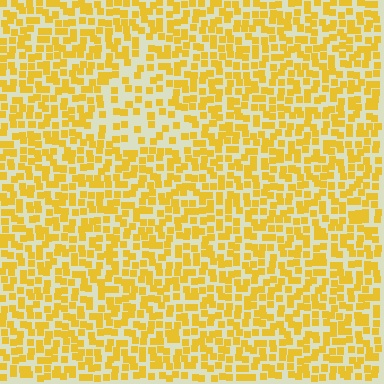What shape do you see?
I see a triangle.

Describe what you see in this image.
The image contains small yellow elements arranged at two different densities. A triangle-shaped region is visible where the elements are less densely packed than the surrounding area.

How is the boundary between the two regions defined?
The boundary is defined by a change in element density (approximately 1.9x ratio). All elements are the same color, size, and shape.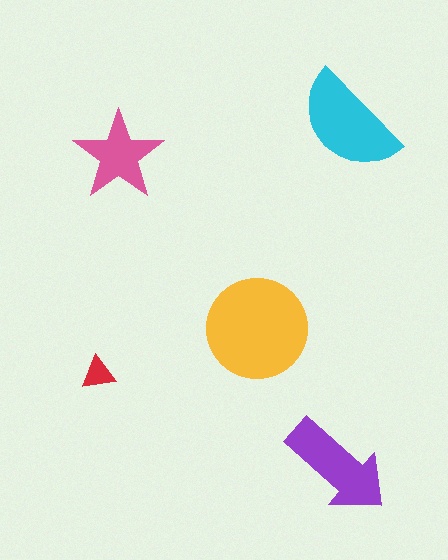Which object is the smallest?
The red triangle.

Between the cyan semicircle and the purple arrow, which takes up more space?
The cyan semicircle.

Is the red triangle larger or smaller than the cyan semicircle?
Smaller.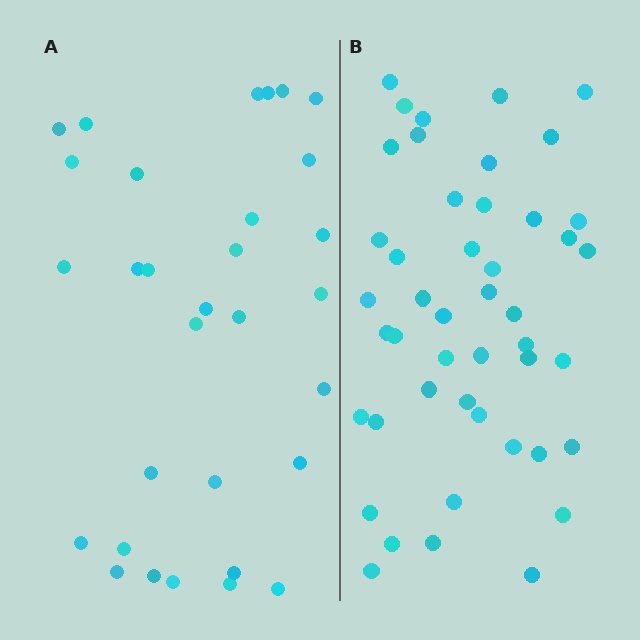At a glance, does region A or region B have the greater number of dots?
Region B (the right region) has more dots.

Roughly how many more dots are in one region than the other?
Region B has approximately 15 more dots than region A.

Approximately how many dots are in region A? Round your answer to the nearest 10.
About 30 dots. (The exact count is 31, which rounds to 30.)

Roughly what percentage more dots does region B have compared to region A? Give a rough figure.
About 50% more.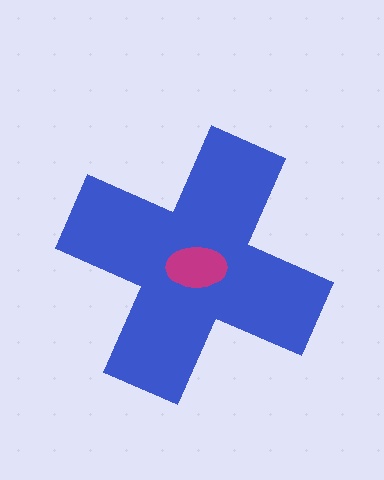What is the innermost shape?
The magenta ellipse.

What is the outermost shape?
The blue cross.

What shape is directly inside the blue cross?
The magenta ellipse.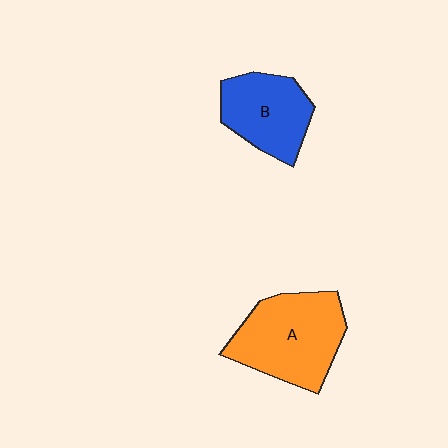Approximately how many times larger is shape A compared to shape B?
Approximately 1.4 times.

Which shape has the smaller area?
Shape B (blue).